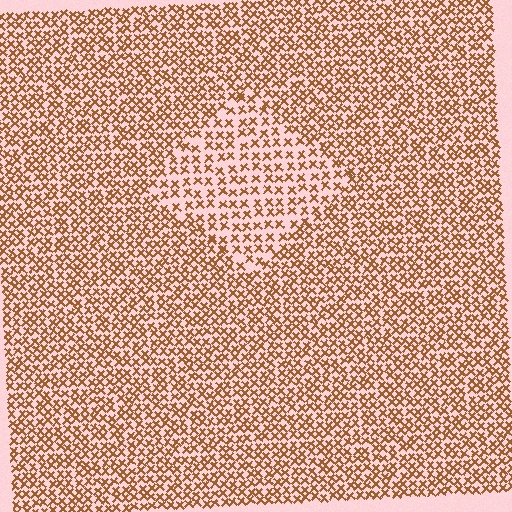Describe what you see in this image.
The image contains small brown elements arranged at two different densities. A diamond-shaped region is visible where the elements are less densely packed than the surrounding area.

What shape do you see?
I see a diamond.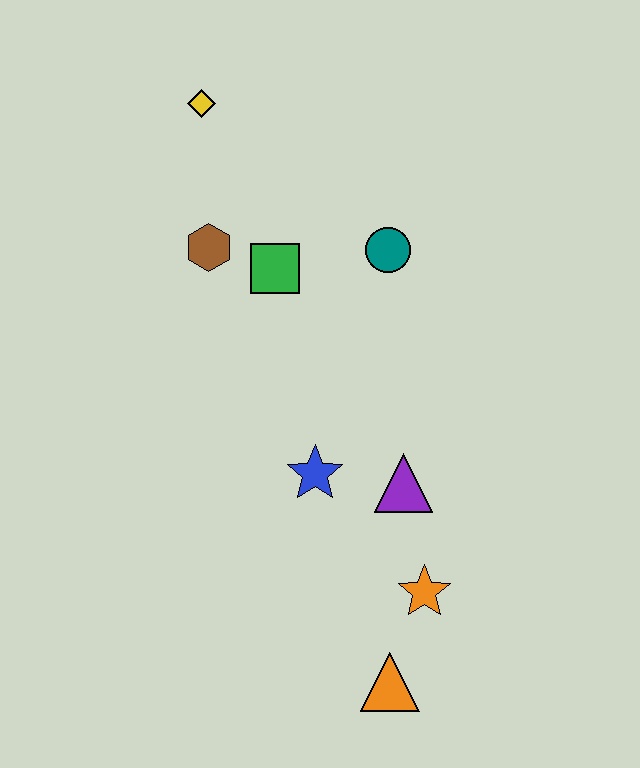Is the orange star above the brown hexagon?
No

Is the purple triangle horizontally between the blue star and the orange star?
Yes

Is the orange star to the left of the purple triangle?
No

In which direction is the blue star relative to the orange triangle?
The blue star is above the orange triangle.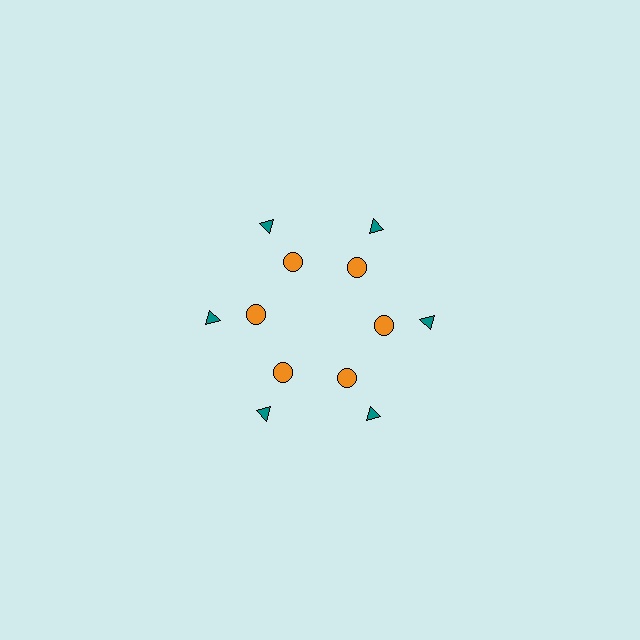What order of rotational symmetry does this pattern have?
This pattern has 6-fold rotational symmetry.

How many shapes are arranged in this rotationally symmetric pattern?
There are 12 shapes, arranged in 6 groups of 2.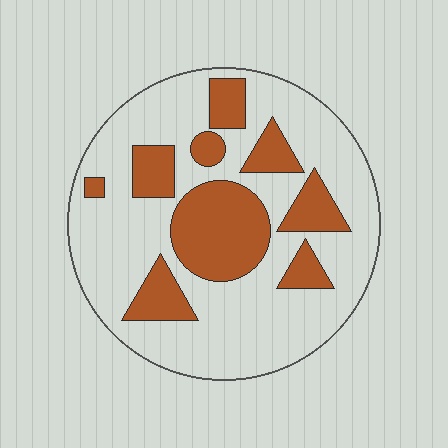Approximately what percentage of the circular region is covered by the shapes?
Approximately 30%.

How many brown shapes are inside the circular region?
9.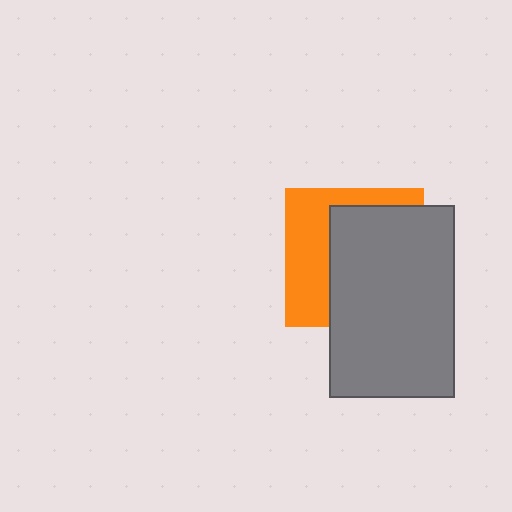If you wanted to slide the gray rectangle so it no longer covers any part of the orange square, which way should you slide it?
Slide it right — that is the most direct way to separate the two shapes.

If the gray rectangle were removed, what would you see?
You would see the complete orange square.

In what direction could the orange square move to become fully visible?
The orange square could move left. That would shift it out from behind the gray rectangle entirely.